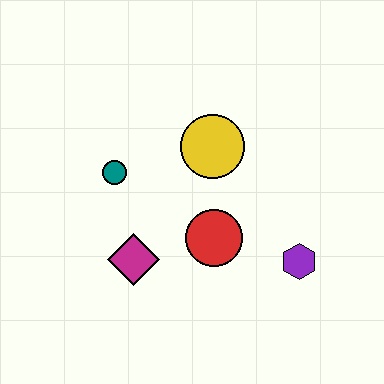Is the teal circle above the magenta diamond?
Yes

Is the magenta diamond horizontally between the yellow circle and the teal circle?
Yes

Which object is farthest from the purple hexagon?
The teal circle is farthest from the purple hexagon.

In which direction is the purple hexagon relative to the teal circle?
The purple hexagon is to the right of the teal circle.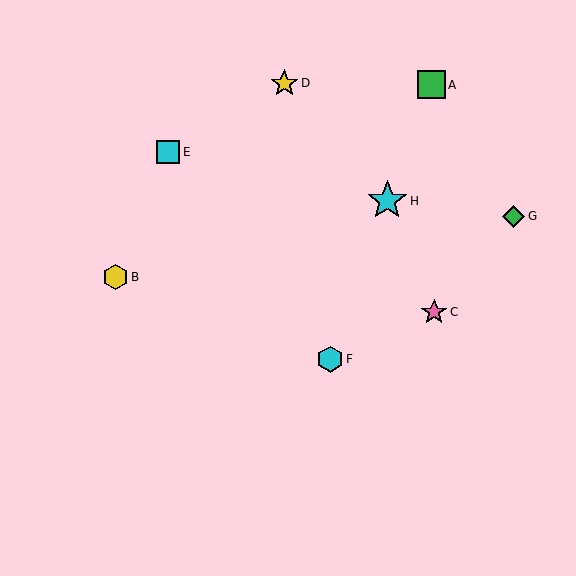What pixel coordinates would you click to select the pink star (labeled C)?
Click at (434, 312) to select the pink star C.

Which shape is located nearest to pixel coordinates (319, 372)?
The cyan hexagon (labeled F) at (330, 359) is nearest to that location.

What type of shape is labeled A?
Shape A is a green square.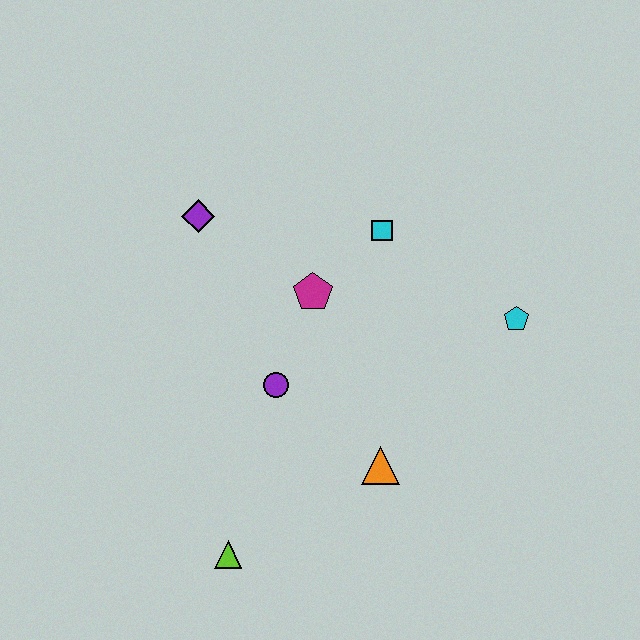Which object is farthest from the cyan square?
The lime triangle is farthest from the cyan square.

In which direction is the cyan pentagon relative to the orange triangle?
The cyan pentagon is above the orange triangle.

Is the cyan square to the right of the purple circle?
Yes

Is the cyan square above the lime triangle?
Yes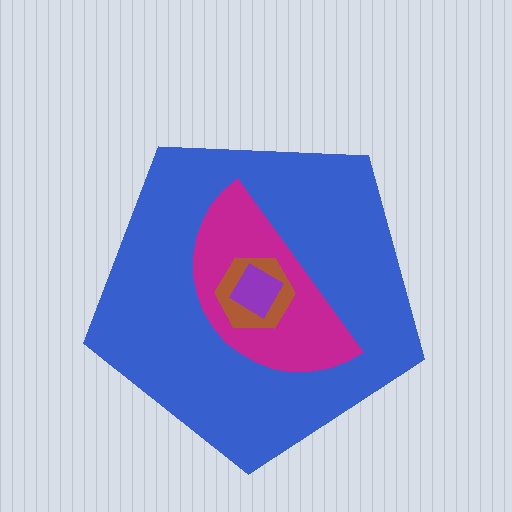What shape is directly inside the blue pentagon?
The magenta semicircle.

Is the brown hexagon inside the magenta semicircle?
Yes.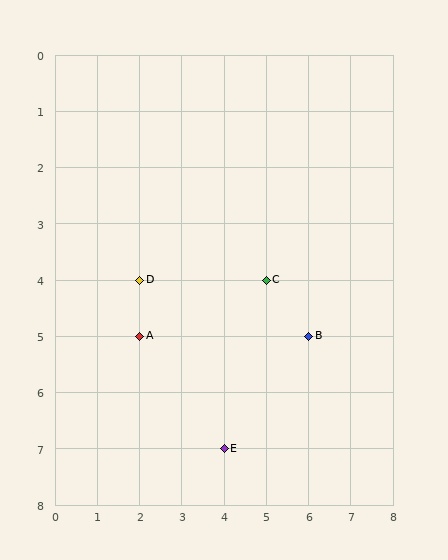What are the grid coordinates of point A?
Point A is at grid coordinates (2, 5).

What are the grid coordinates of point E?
Point E is at grid coordinates (4, 7).